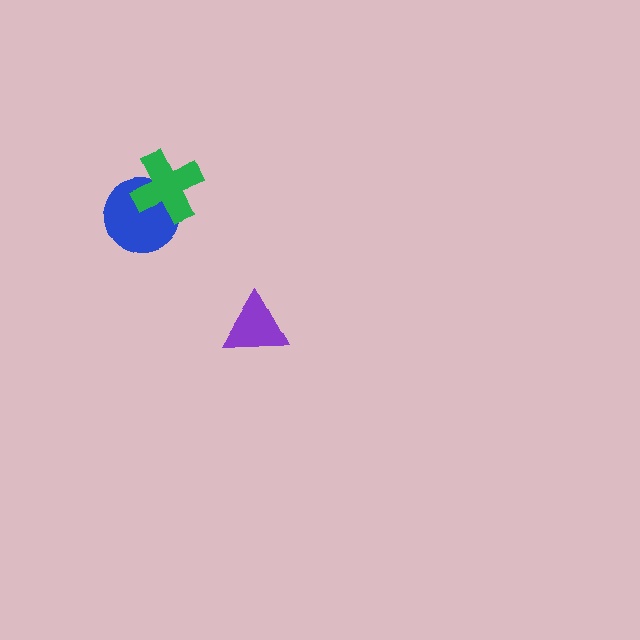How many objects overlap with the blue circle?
1 object overlaps with the blue circle.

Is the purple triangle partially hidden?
No, no other shape covers it.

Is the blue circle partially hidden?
Yes, it is partially covered by another shape.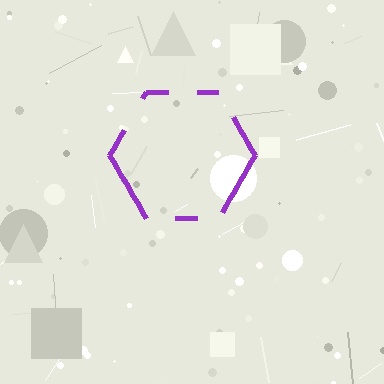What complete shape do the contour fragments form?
The contour fragments form a hexagon.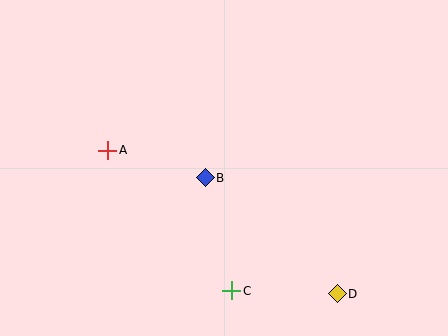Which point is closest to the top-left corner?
Point A is closest to the top-left corner.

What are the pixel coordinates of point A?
Point A is at (108, 150).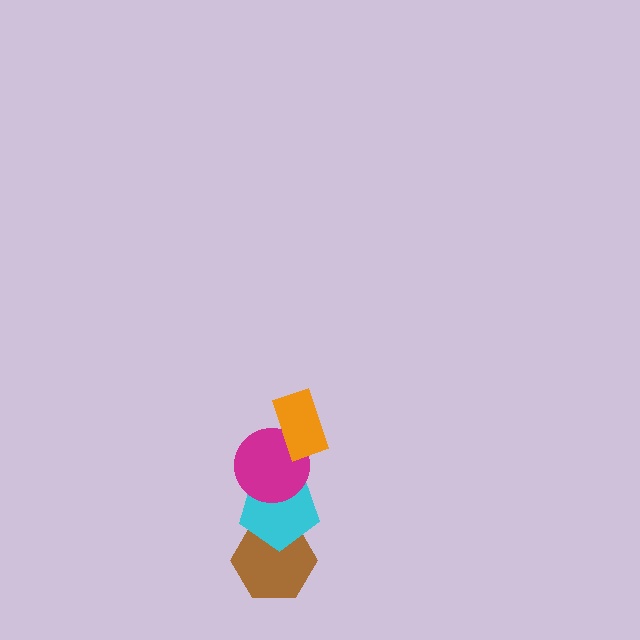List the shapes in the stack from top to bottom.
From top to bottom: the orange rectangle, the magenta circle, the cyan pentagon, the brown hexagon.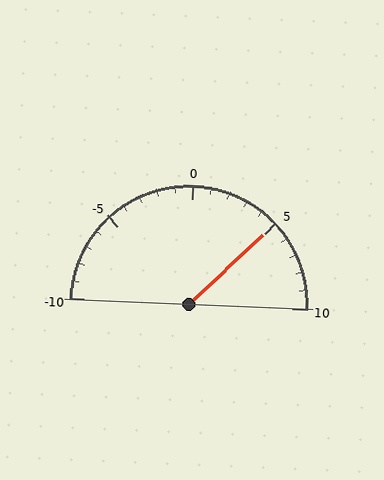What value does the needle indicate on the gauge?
The needle indicates approximately 5.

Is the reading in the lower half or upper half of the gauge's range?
The reading is in the upper half of the range (-10 to 10).